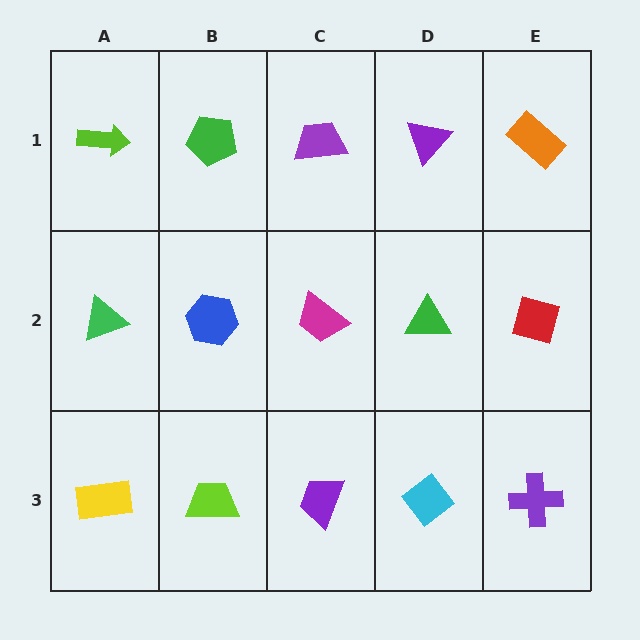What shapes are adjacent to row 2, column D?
A purple triangle (row 1, column D), a cyan diamond (row 3, column D), a magenta trapezoid (row 2, column C), a red diamond (row 2, column E).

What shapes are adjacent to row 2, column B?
A green pentagon (row 1, column B), a lime trapezoid (row 3, column B), a green triangle (row 2, column A), a magenta trapezoid (row 2, column C).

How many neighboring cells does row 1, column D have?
3.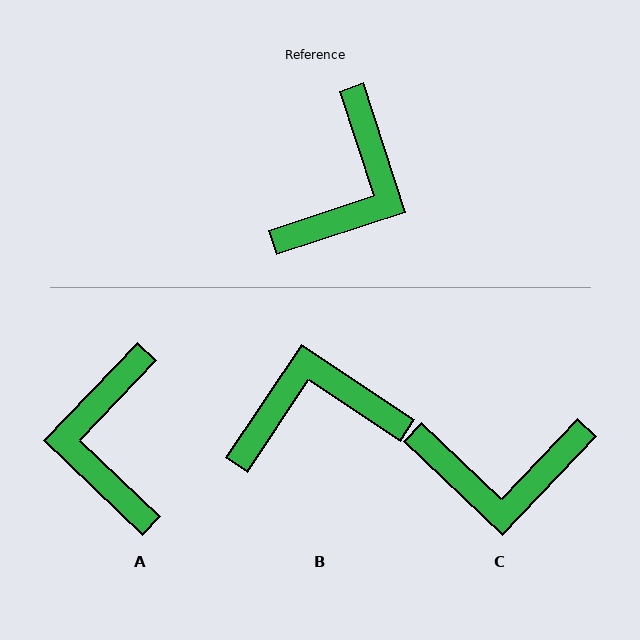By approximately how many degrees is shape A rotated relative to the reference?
Approximately 152 degrees clockwise.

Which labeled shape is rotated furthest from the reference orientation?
A, about 152 degrees away.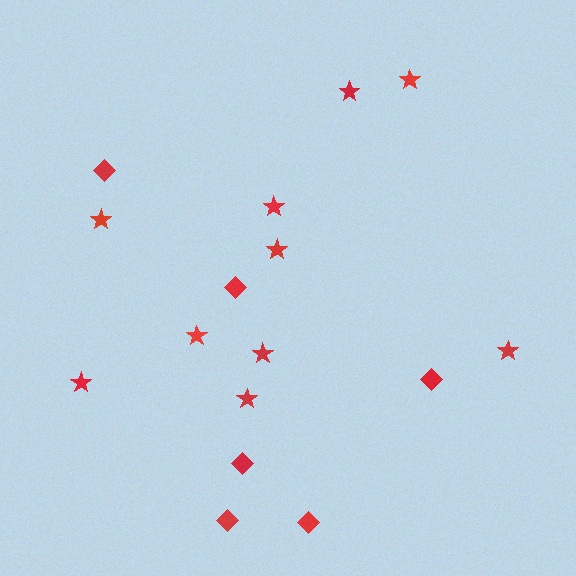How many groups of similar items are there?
There are 2 groups: one group of stars (10) and one group of diamonds (6).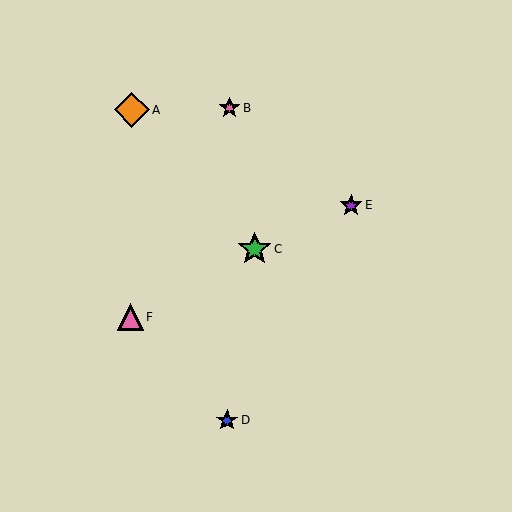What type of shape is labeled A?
Shape A is an orange diamond.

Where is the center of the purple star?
The center of the purple star is at (351, 205).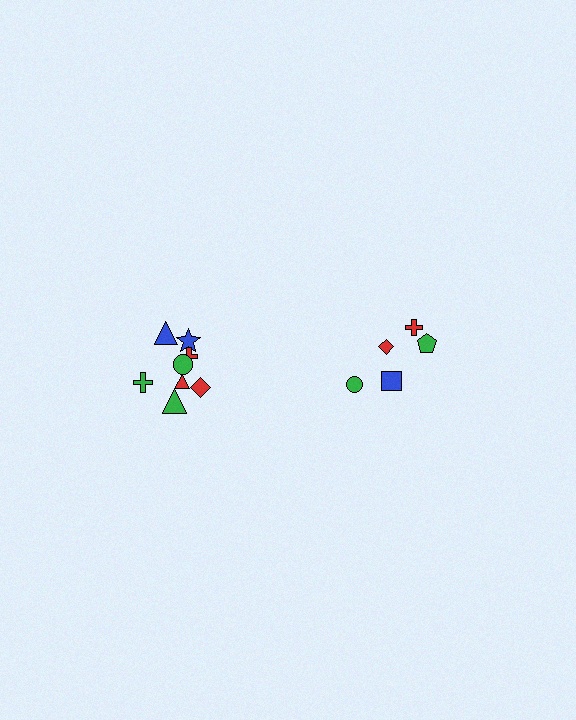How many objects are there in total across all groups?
There are 13 objects.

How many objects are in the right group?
There are 5 objects.